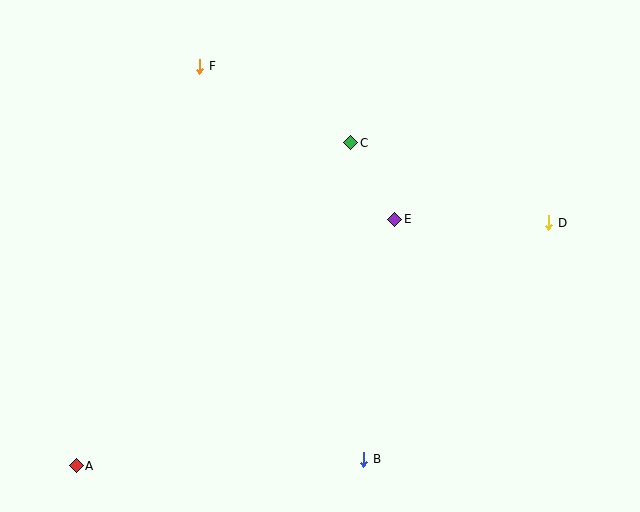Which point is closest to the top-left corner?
Point F is closest to the top-left corner.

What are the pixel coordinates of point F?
Point F is at (200, 66).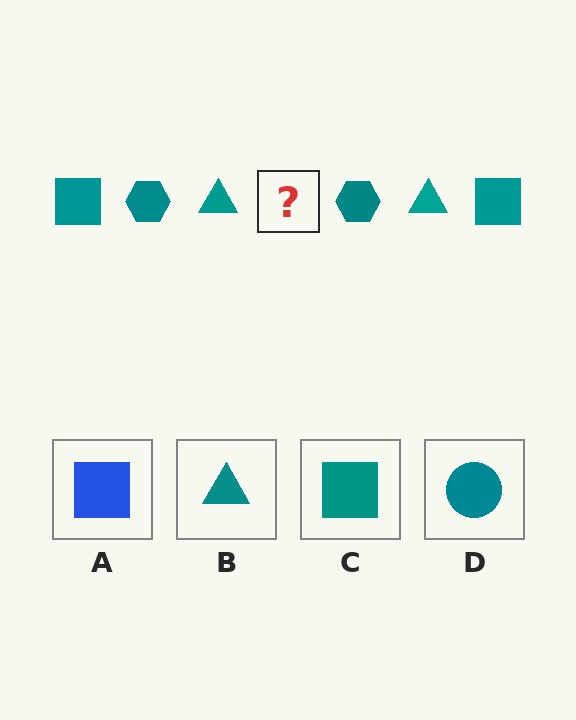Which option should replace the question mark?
Option C.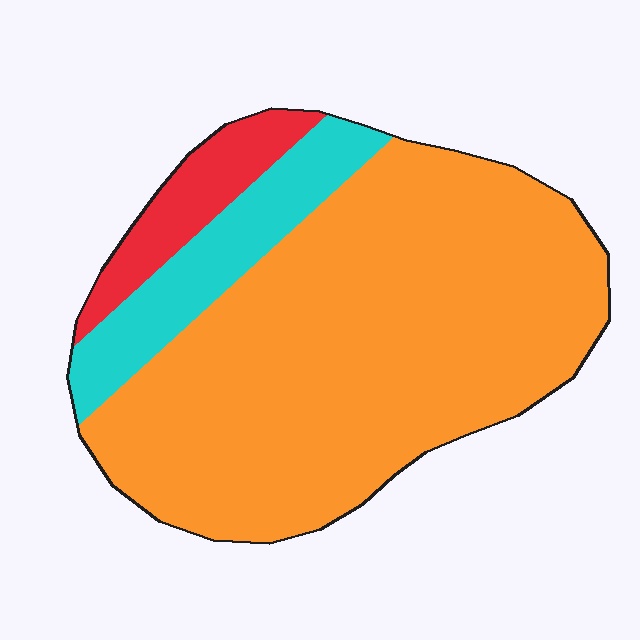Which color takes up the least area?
Red, at roughly 10%.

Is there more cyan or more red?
Cyan.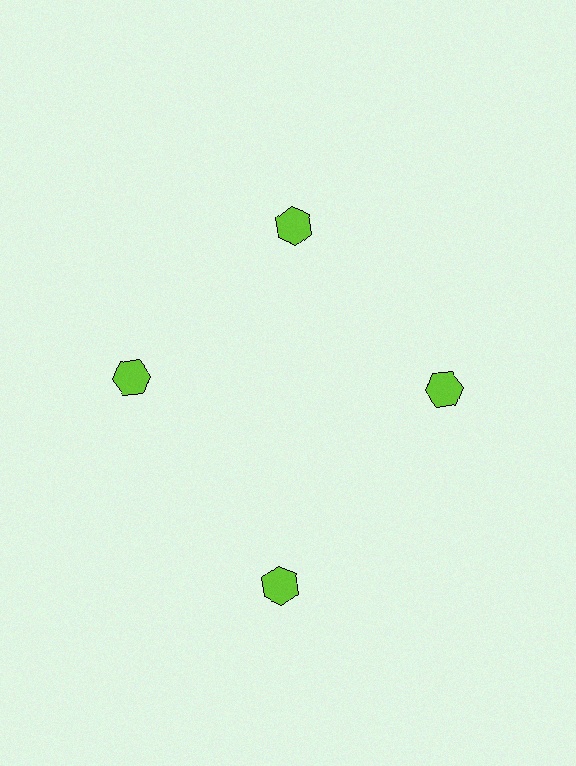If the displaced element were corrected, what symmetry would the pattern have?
It would have 4-fold rotational symmetry — the pattern would map onto itself every 90 degrees.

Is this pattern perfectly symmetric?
No. The 4 lime hexagons are arranged in a ring, but one element near the 6 o'clock position is pushed outward from the center, breaking the 4-fold rotational symmetry.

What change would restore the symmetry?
The symmetry would be restored by moving it inward, back onto the ring so that all 4 hexagons sit at equal angles and equal distance from the center.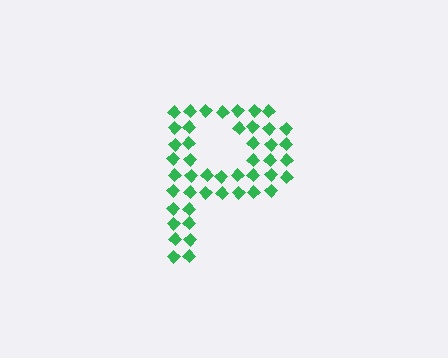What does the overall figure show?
The overall figure shows the letter P.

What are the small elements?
The small elements are diamonds.